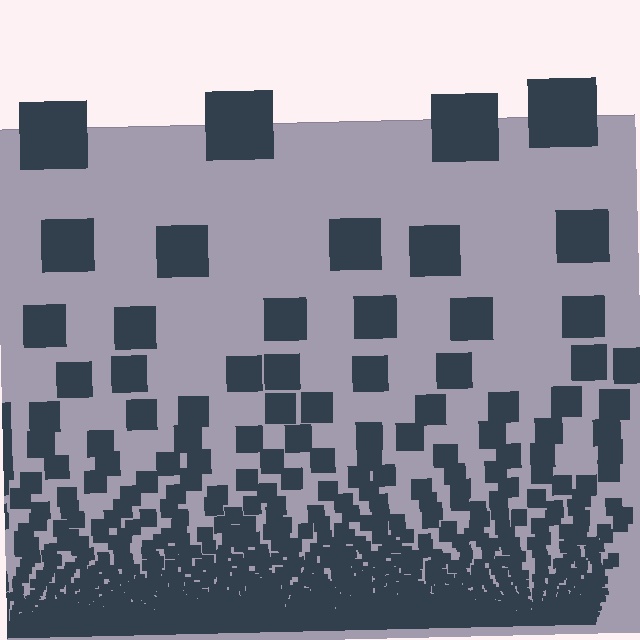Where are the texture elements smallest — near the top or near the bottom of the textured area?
Near the bottom.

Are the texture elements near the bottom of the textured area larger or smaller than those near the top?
Smaller. The gradient is inverted — elements near the bottom are smaller and denser.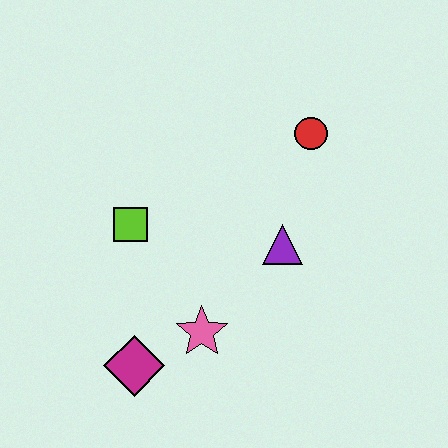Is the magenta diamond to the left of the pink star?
Yes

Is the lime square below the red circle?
Yes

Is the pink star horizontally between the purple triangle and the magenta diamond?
Yes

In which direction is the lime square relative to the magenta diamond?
The lime square is above the magenta diamond.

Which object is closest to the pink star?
The magenta diamond is closest to the pink star.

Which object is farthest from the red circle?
The magenta diamond is farthest from the red circle.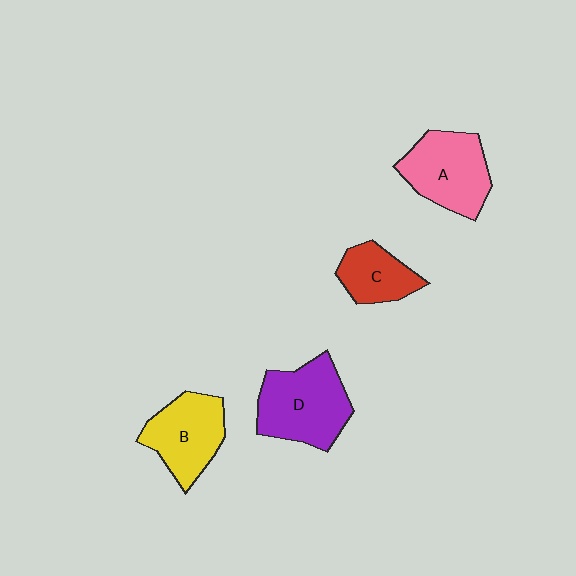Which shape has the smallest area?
Shape C (red).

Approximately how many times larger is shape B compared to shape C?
Approximately 1.5 times.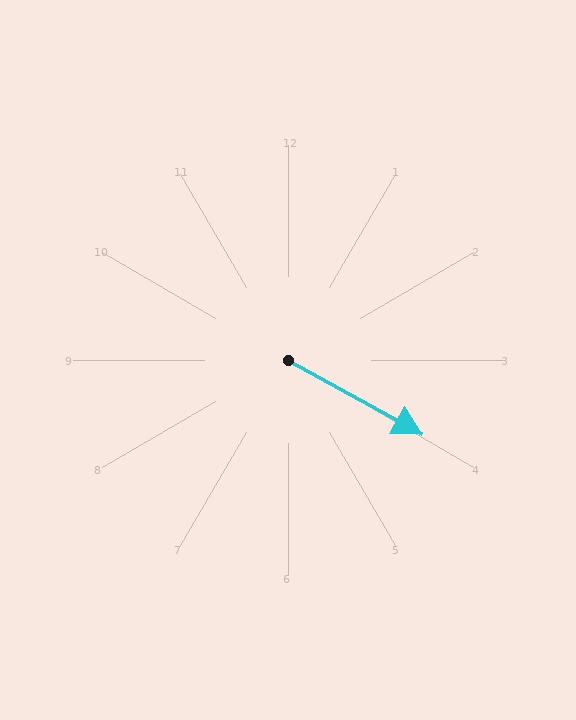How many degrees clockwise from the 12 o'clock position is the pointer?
Approximately 119 degrees.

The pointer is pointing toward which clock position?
Roughly 4 o'clock.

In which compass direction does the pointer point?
Southeast.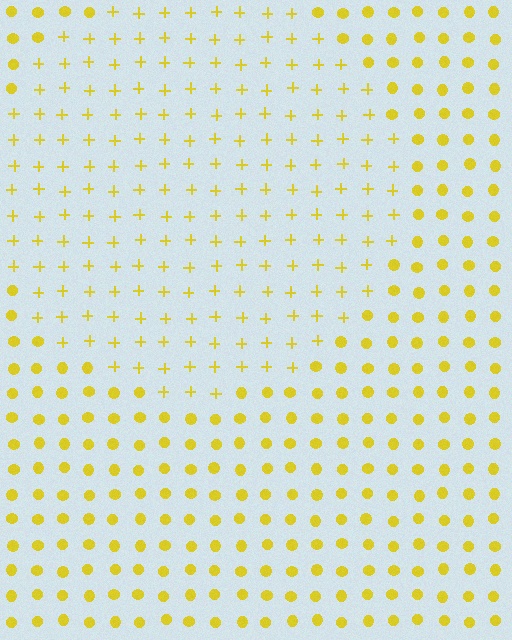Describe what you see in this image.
The image is filled with small yellow elements arranged in a uniform grid. A circle-shaped region contains plus signs, while the surrounding area contains circles. The boundary is defined purely by the change in element shape.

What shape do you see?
I see a circle.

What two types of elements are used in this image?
The image uses plus signs inside the circle region and circles outside it.